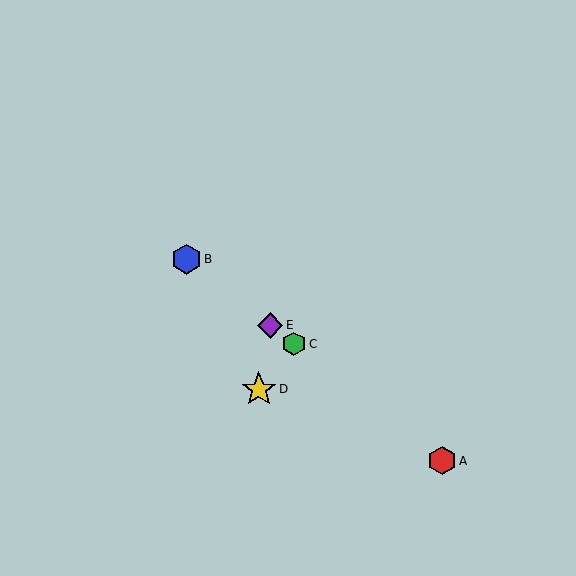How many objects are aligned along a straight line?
4 objects (A, B, C, E) are aligned along a straight line.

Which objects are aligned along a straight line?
Objects A, B, C, E are aligned along a straight line.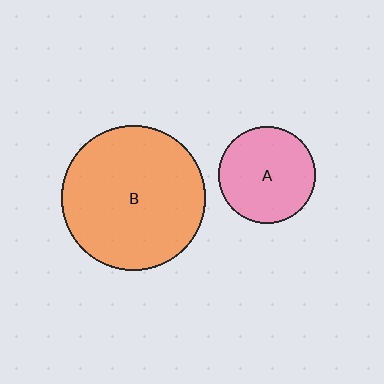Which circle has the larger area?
Circle B (orange).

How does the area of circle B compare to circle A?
Approximately 2.2 times.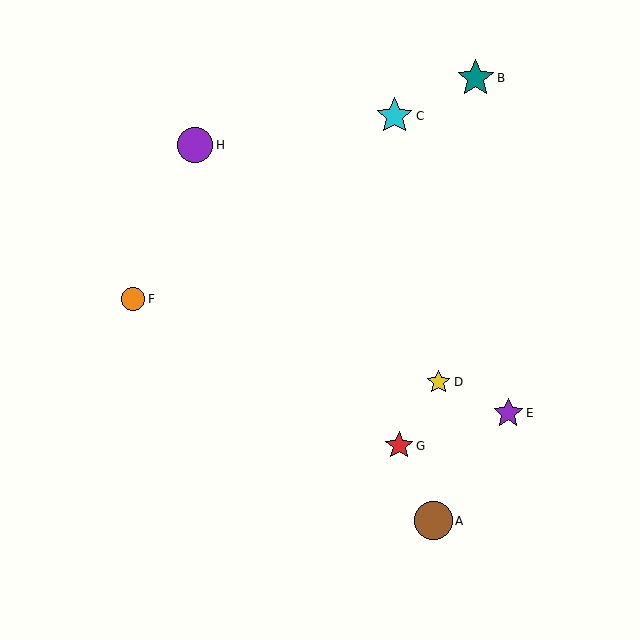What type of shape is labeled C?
Shape C is a cyan star.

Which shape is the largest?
The brown circle (labeled A) is the largest.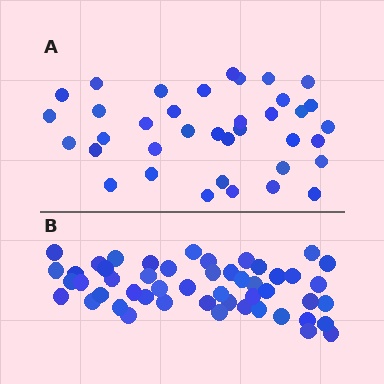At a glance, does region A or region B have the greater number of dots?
Region B (the bottom region) has more dots.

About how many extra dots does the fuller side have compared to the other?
Region B has approximately 15 more dots than region A.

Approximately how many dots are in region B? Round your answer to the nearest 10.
About 50 dots.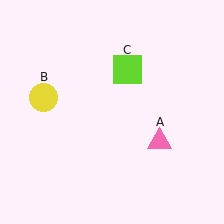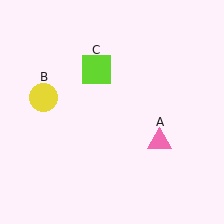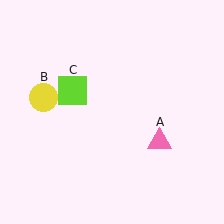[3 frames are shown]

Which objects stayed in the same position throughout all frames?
Pink triangle (object A) and yellow circle (object B) remained stationary.